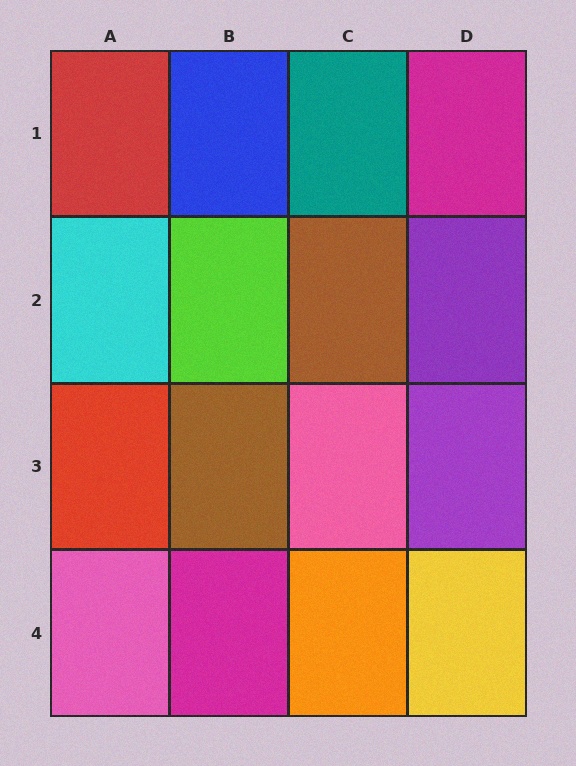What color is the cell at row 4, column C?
Orange.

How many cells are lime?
1 cell is lime.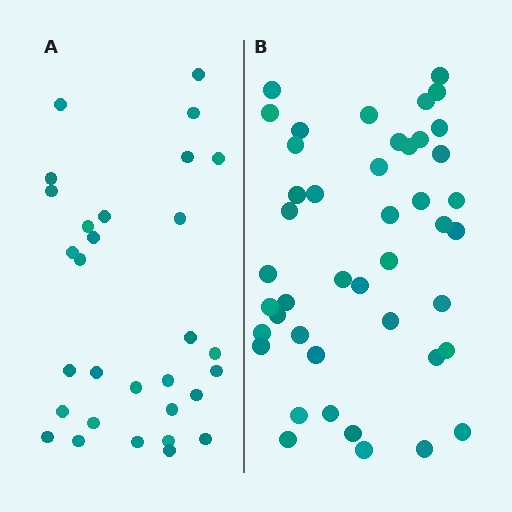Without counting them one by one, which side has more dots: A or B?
Region B (the right region) has more dots.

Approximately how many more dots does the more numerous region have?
Region B has approximately 15 more dots than region A.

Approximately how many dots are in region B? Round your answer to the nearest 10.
About 40 dots. (The exact count is 44, which rounds to 40.)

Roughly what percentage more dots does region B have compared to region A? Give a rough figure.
About 45% more.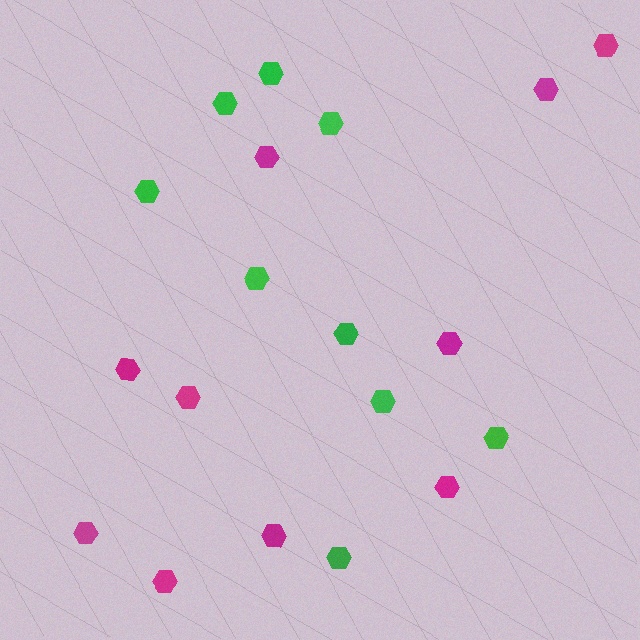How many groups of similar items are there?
There are 2 groups: one group of magenta hexagons (10) and one group of green hexagons (9).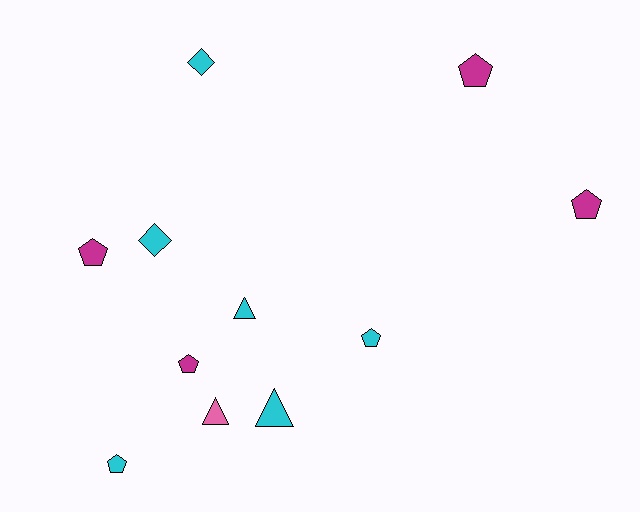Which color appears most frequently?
Cyan, with 6 objects.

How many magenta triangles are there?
There are no magenta triangles.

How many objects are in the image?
There are 11 objects.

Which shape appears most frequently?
Pentagon, with 6 objects.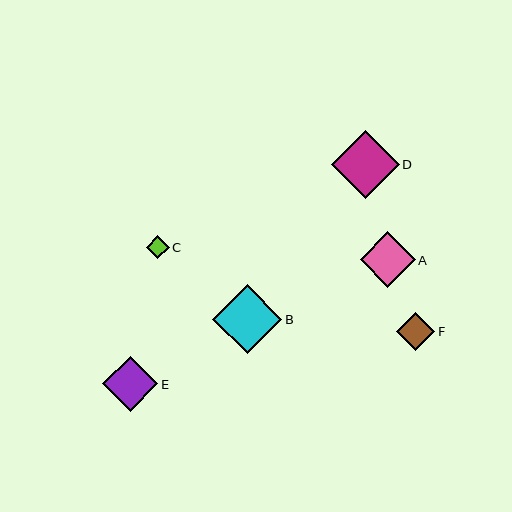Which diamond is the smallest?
Diamond C is the smallest with a size of approximately 23 pixels.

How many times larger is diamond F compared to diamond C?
Diamond F is approximately 1.7 times the size of diamond C.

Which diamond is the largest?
Diamond B is the largest with a size of approximately 69 pixels.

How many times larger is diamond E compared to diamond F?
Diamond E is approximately 1.4 times the size of diamond F.